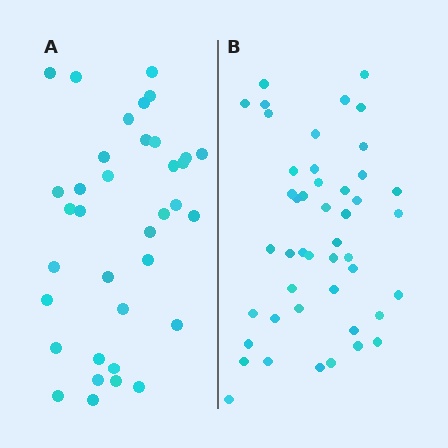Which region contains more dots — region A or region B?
Region B (the right region) has more dots.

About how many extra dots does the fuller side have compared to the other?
Region B has roughly 10 or so more dots than region A.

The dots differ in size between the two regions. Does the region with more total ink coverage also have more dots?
No. Region A has more total ink coverage because its dots are larger, but region B actually contains more individual dots. Total area can be misleading — the number of items is what matters here.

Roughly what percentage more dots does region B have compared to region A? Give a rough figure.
About 30% more.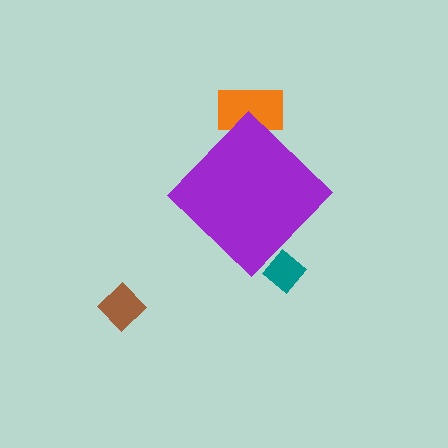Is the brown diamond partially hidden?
No, the brown diamond is fully visible.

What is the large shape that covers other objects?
A purple diamond.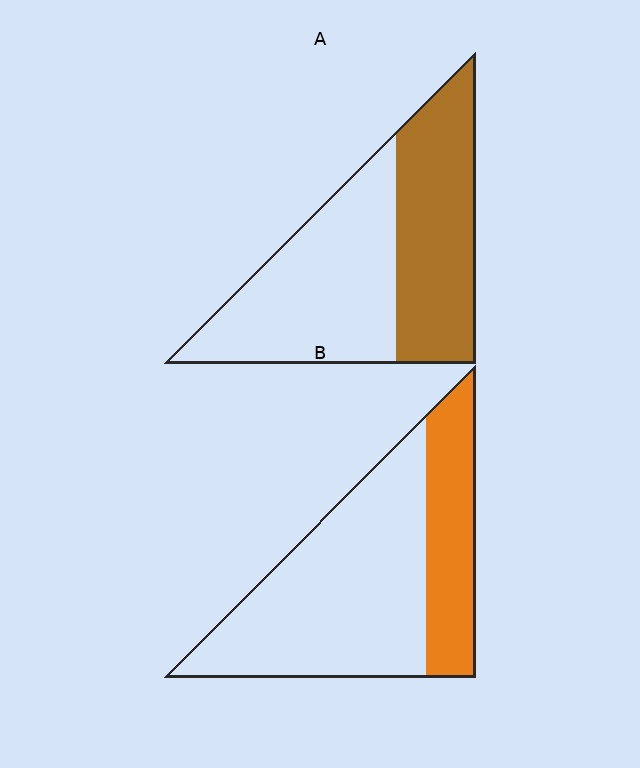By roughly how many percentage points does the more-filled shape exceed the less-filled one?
By roughly 15 percentage points (A over B).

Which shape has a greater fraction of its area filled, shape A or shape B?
Shape A.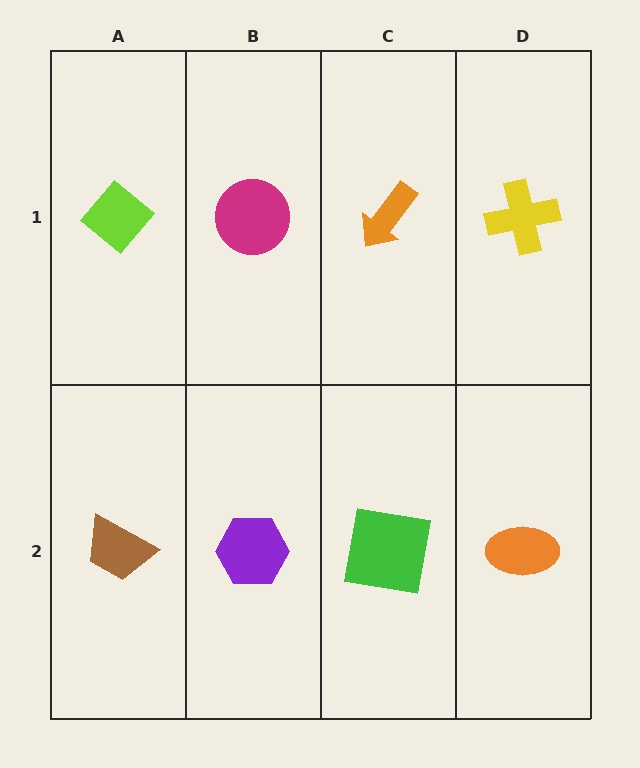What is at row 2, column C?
A green square.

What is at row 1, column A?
A lime diamond.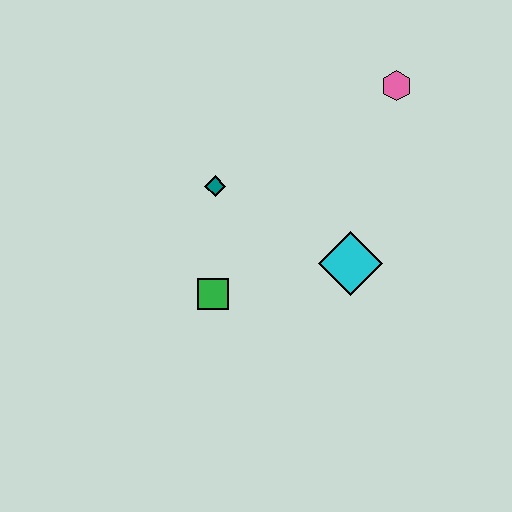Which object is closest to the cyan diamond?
The green square is closest to the cyan diamond.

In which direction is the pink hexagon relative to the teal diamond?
The pink hexagon is to the right of the teal diamond.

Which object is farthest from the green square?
The pink hexagon is farthest from the green square.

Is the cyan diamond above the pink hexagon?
No